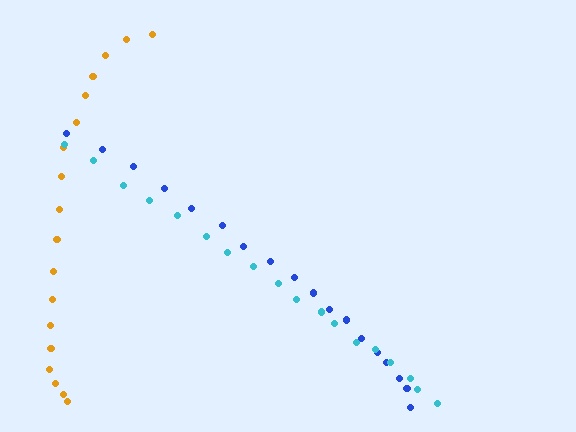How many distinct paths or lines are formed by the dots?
There are 3 distinct paths.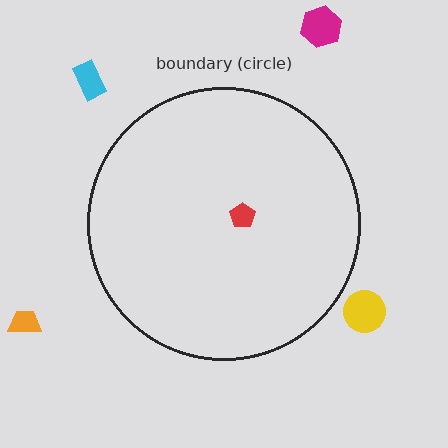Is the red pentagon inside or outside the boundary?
Inside.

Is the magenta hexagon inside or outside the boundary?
Outside.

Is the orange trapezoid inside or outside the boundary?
Outside.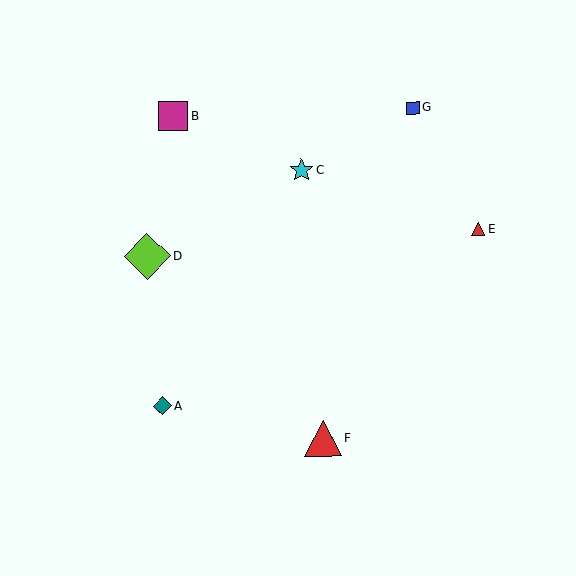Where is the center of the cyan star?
The center of the cyan star is at (301, 170).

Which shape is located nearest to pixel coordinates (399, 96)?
The blue square (labeled G) at (413, 108) is nearest to that location.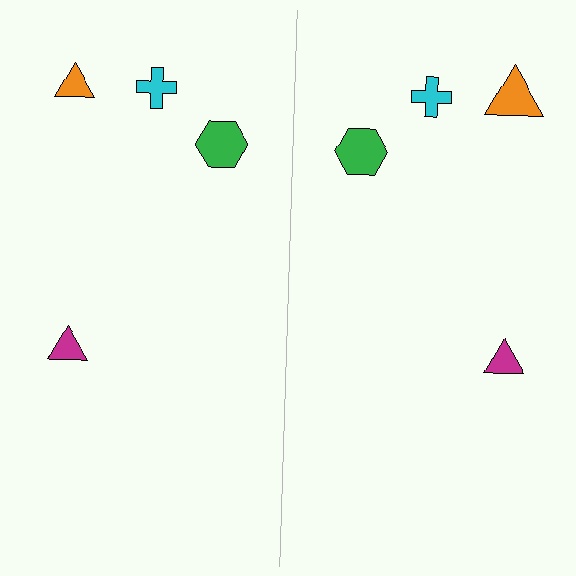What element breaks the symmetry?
The orange triangle on the right side has a different size than its mirror counterpart.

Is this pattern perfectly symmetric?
No, the pattern is not perfectly symmetric. The orange triangle on the right side has a different size than its mirror counterpart.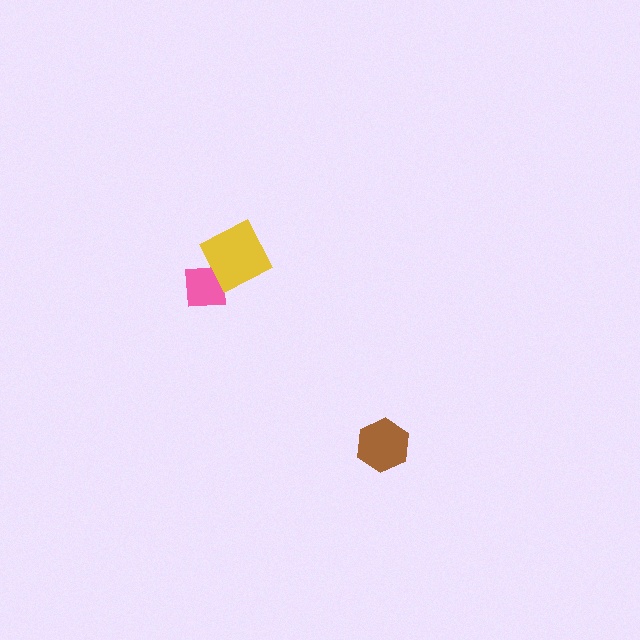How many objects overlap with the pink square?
1 object overlaps with the pink square.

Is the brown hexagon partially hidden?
No, no other shape covers it.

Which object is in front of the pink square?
The yellow diamond is in front of the pink square.